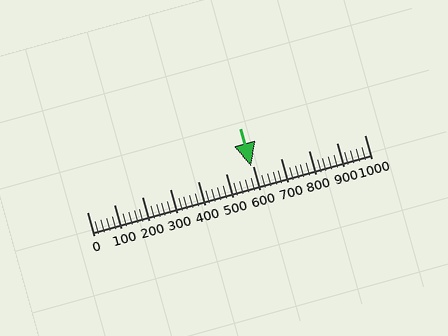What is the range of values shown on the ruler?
The ruler shows values from 0 to 1000.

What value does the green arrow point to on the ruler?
The green arrow points to approximately 593.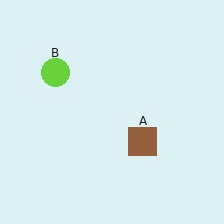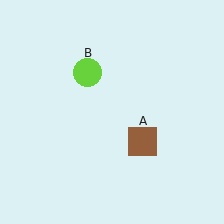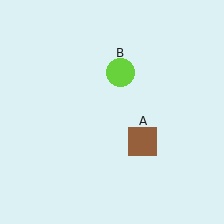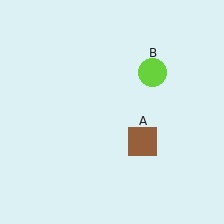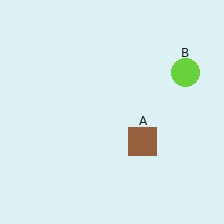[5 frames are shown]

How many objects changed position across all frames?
1 object changed position: lime circle (object B).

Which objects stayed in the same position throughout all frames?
Brown square (object A) remained stationary.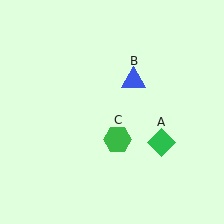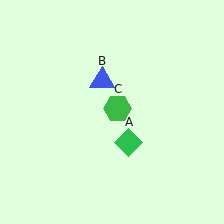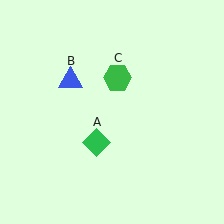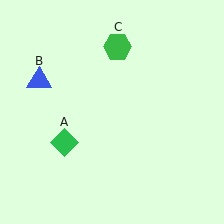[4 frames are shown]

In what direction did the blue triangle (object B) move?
The blue triangle (object B) moved left.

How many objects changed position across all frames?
3 objects changed position: green diamond (object A), blue triangle (object B), green hexagon (object C).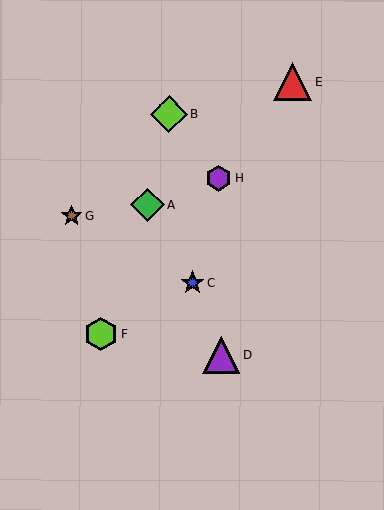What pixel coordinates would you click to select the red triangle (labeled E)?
Click at (292, 82) to select the red triangle E.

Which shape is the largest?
The red triangle (labeled E) is the largest.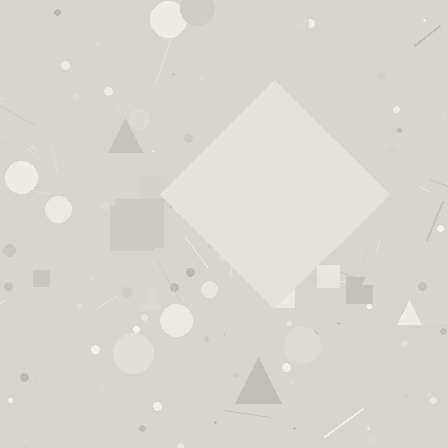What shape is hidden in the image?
A diamond is hidden in the image.